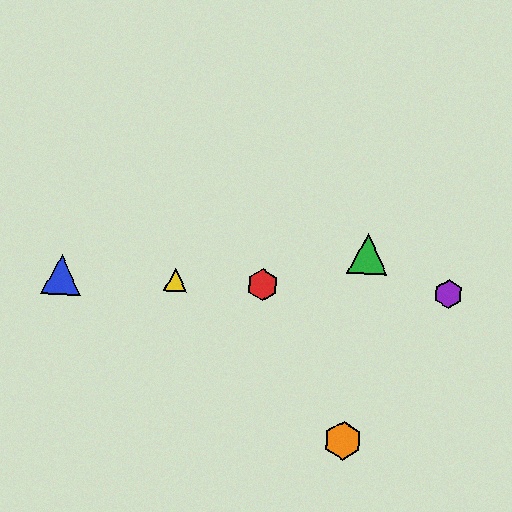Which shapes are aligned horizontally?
The red hexagon, the blue triangle, the yellow triangle, the purple hexagon are aligned horizontally.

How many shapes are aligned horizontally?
4 shapes (the red hexagon, the blue triangle, the yellow triangle, the purple hexagon) are aligned horizontally.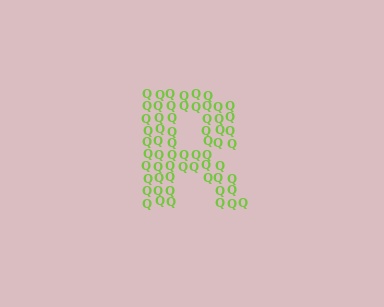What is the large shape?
The large shape is the letter R.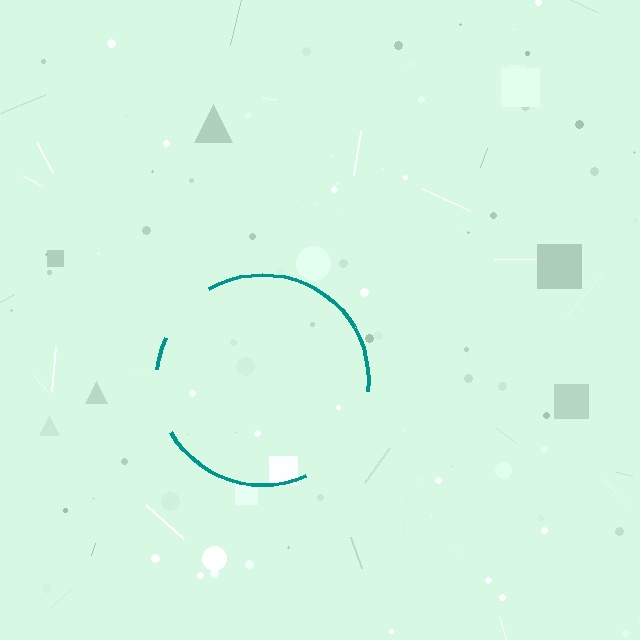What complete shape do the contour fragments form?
The contour fragments form a circle.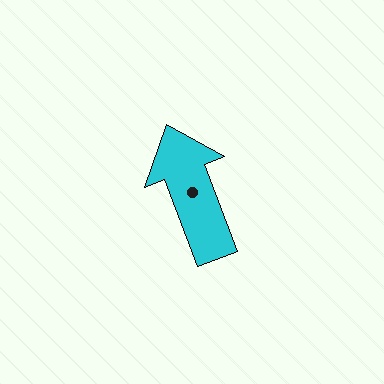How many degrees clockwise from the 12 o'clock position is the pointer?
Approximately 339 degrees.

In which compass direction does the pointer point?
North.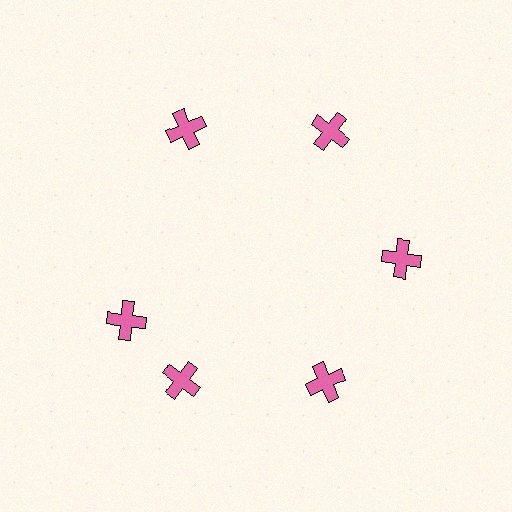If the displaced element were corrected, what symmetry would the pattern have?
It would have 6-fold rotational symmetry — the pattern would map onto itself every 60 degrees.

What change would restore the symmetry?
The symmetry would be restored by rotating it back into even spacing with its neighbors so that all 6 crosses sit at equal angles and equal distance from the center.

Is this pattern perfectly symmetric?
No. The 6 pink crosses are arranged in a ring, but one element near the 9 o'clock position is rotated out of alignment along the ring, breaking the 6-fold rotational symmetry.